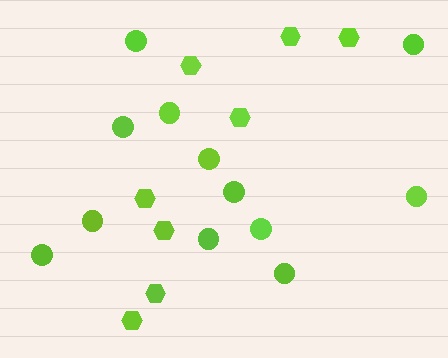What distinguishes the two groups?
There are 2 groups: one group of hexagons (8) and one group of circles (12).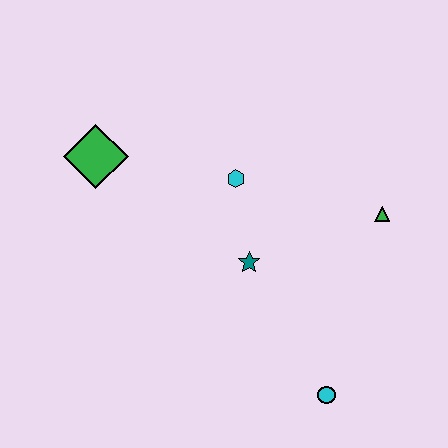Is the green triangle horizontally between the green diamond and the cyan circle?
No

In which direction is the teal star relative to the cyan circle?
The teal star is above the cyan circle.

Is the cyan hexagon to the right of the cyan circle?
No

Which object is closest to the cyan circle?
The teal star is closest to the cyan circle.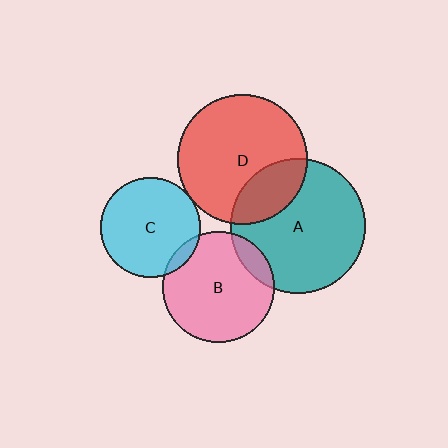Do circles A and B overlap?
Yes.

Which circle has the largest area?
Circle A (teal).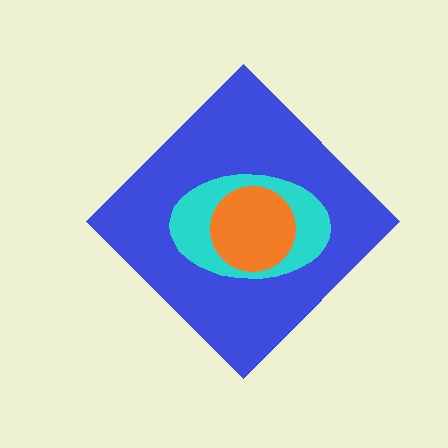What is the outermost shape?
The blue diamond.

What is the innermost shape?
The orange circle.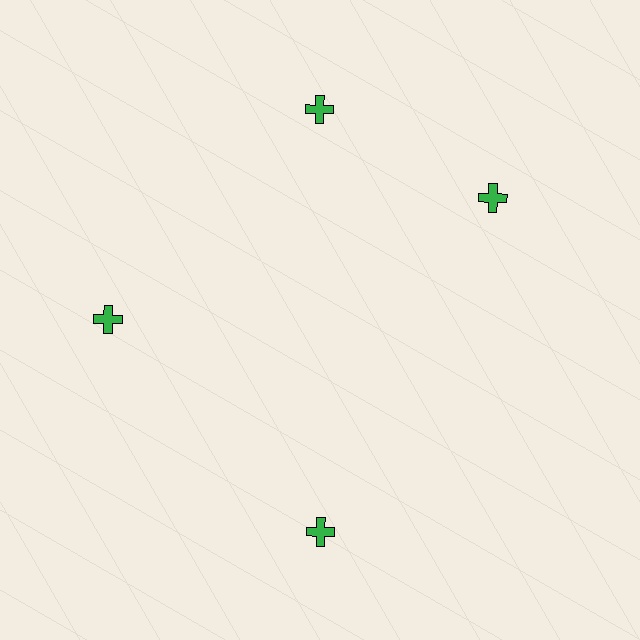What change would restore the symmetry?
The symmetry would be restored by rotating it back into even spacing with its neighbors so that all 4 crosses sit at equal angles and equal distance from the center.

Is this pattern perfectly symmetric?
No. The 4 green crosses are arranged in a ring, but one element near the 3 o'clock position is rotated out of alignment along the ring, breaking the 4-fold rotational symmetry.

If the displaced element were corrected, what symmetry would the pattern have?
It would have 4-fold rotational symmetry — the pattern would map onto itself every 90 degrees.